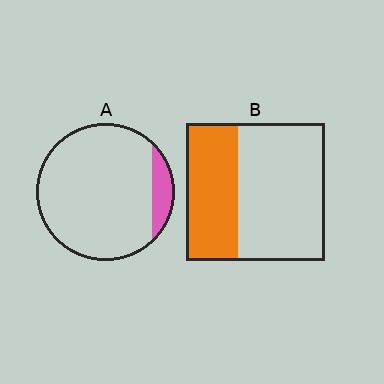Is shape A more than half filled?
No.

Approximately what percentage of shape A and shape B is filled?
A is approximately 10% and B is approximately 35%.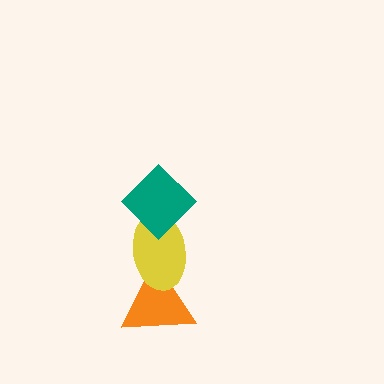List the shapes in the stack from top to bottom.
From top to bottom: the teal diamond, the yellow ellipse, the orange triangle.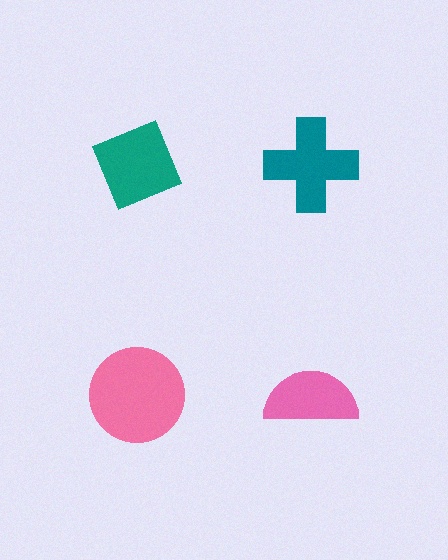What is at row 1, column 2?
A teal cross.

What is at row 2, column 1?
A pink circle.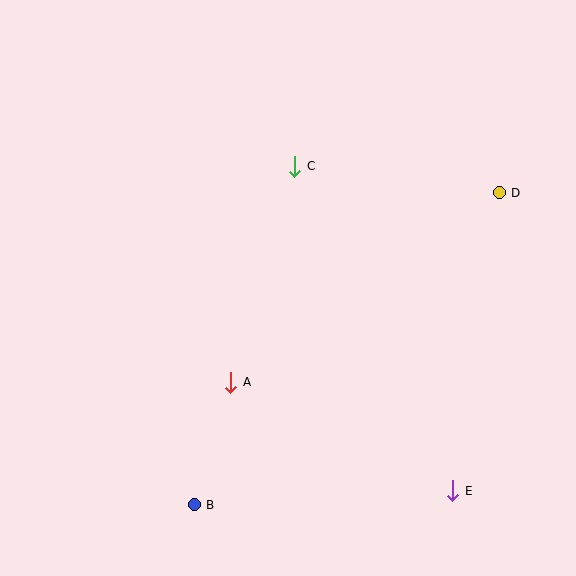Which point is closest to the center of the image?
Point A at (231, 382) is closest to the center.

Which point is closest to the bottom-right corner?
Point E is closest to the bottom-right corner.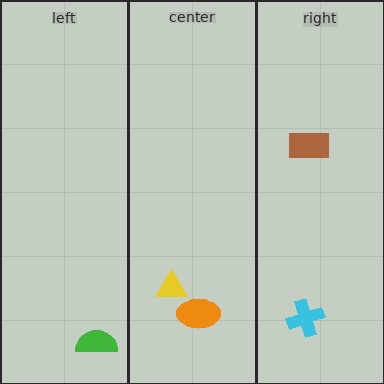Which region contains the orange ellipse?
The center region.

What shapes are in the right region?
The brown rectangle, the cyan cross.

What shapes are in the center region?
The yellow triangle, the orange ellipse.